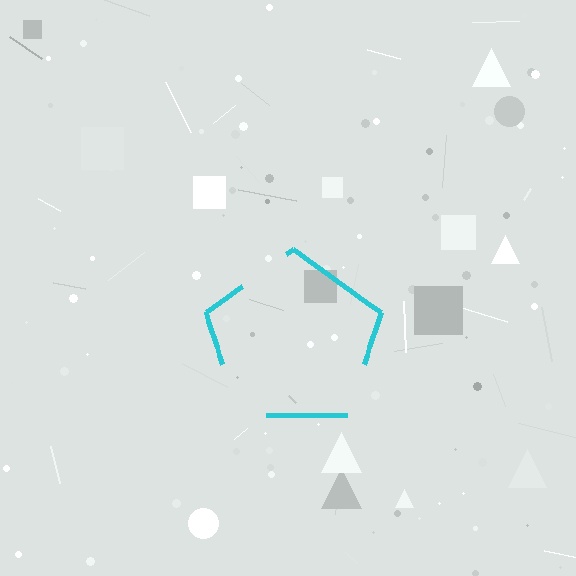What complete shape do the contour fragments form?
The contour fragments form a pentagon.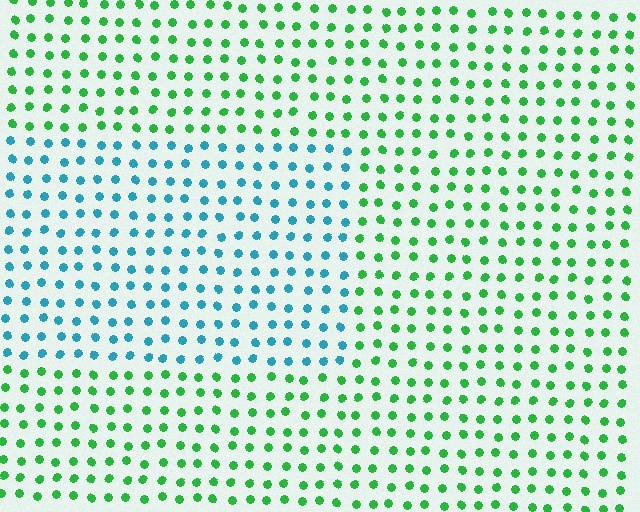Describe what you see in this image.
The image is filled with small green elements in a uniform arrangement. A rectangle-shaped region is visible where the elements are tinted to a slightly different hue, forming a subtle color boundary.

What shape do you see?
I see a rectangle.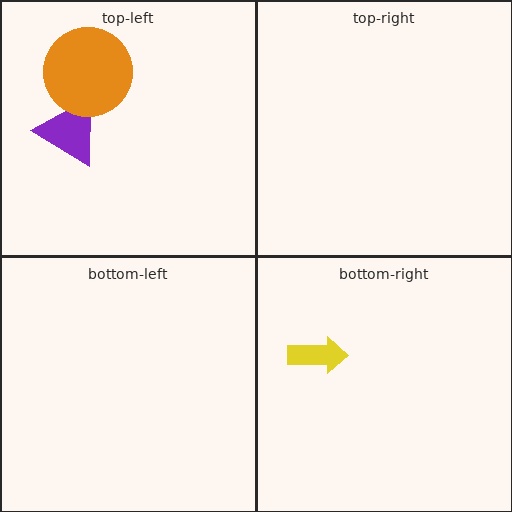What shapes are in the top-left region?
The purple triangle, the orange circle.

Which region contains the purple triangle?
The top-left region.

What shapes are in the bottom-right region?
The yellow arrow.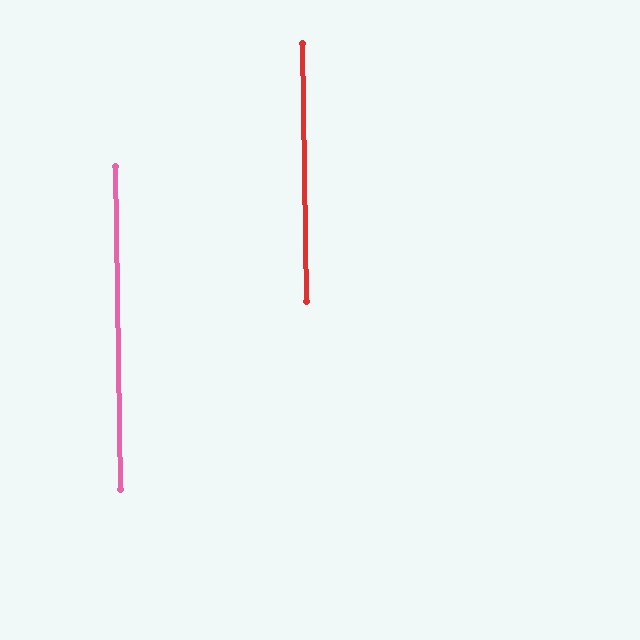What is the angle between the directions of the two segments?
Approximately 0 degrees.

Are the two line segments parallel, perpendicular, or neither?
Parallel — their directions differ by only 0.1°.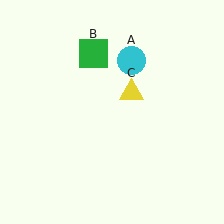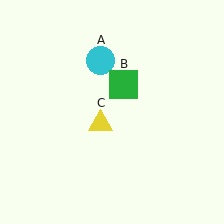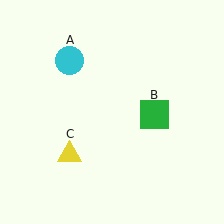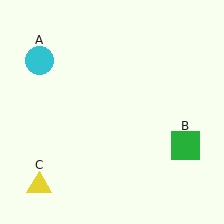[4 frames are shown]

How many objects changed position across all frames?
3 objects changed position: cyan circle (object A), green square (object B), yellow triangle (object C).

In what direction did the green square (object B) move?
The green square (object B) moved down and to the right.